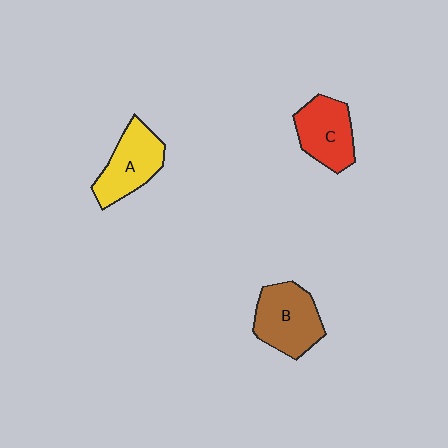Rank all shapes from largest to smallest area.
From largest to smallest: B (brown), A (yellow), C (red).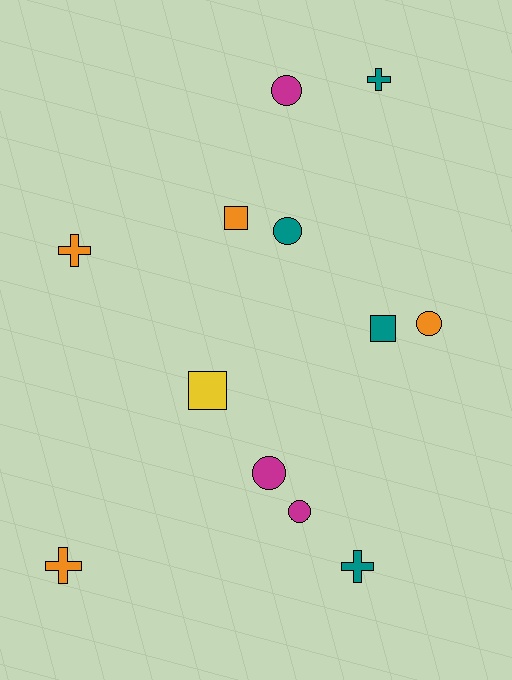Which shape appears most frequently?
Circle, with 5 objects.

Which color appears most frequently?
Orange, with 4 objects.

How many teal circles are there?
There is 1 teal circle.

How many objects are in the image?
There are 12 objects.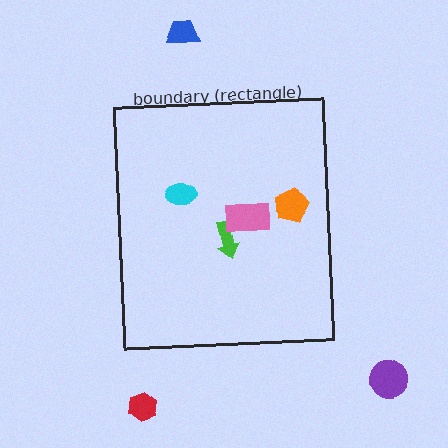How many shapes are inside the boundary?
4 inside, 3 outside.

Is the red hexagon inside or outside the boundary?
Outside.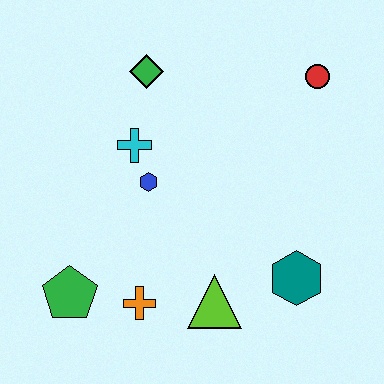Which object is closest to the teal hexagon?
The lime triangle is closest to the teal hexagon.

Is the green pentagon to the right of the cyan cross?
No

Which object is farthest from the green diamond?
The teal hexagon is farthest from the green diamond.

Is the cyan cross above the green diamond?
No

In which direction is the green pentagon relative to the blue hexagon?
The green pentagon is below the blue hexagon.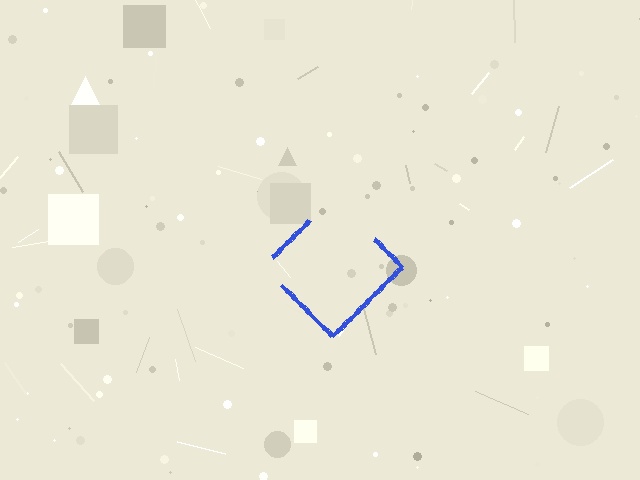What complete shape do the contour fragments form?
The contour fragments form a diamond.